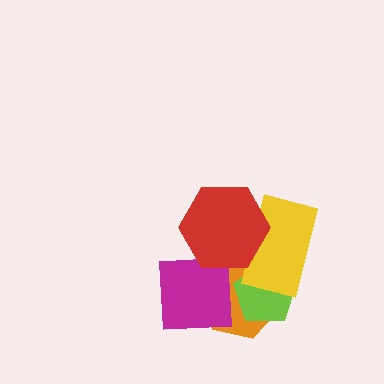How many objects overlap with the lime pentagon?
4 objects overlap with the lime pentagon.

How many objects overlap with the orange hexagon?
5 objects overlap with the orange hexagon.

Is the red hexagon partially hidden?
No, no other shape covers it.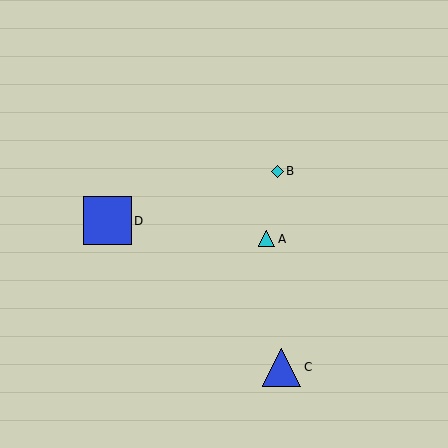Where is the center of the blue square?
The center of the blue square is at (107, 221).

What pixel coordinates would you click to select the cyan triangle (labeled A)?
Click at (267, 239) to select the cyan triangle A.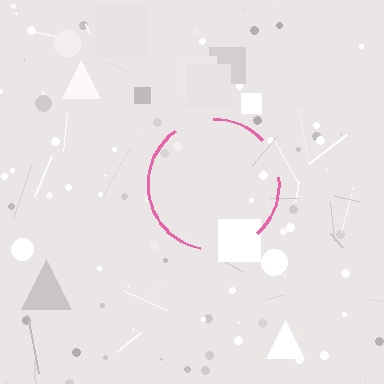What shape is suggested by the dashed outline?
The dashed outline suggests a circle.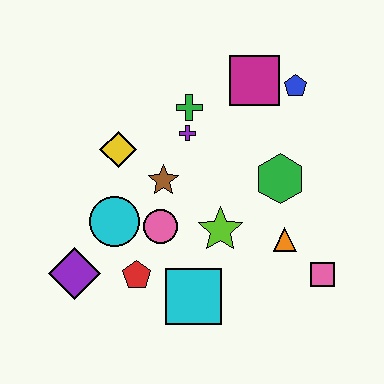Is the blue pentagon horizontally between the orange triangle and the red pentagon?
No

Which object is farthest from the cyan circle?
The blue pentagon is farthest from the cyan circle.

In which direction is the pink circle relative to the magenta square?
The pink circle is below the magenta square.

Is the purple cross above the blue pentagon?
No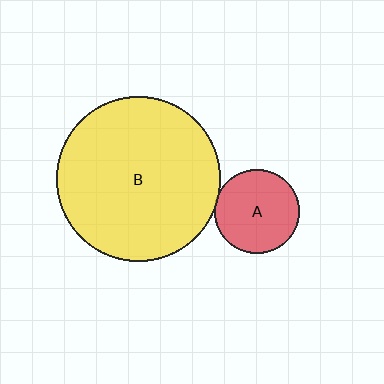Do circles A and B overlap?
Yes.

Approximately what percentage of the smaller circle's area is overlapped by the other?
Approximately 5%.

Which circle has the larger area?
Circle B (yellow).